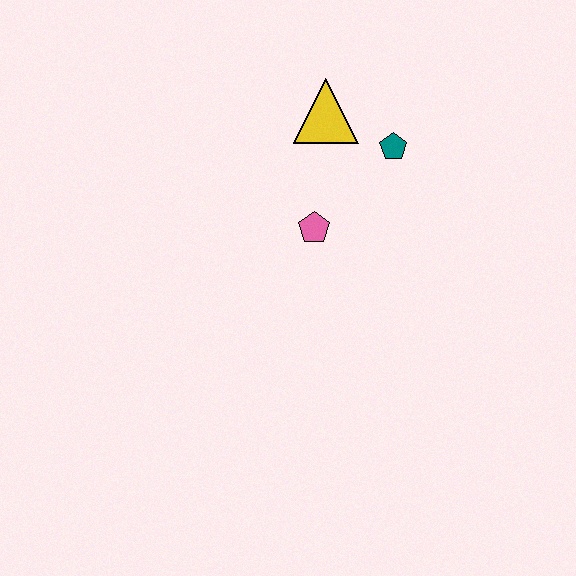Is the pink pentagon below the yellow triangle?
Yes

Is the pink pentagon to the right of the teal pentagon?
No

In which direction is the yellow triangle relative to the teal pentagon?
The yellow triangle is to the left of the teal pentagon.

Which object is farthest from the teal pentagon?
The pink pentagon is farthest from the teal pentagon.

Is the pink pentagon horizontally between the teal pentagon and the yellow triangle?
No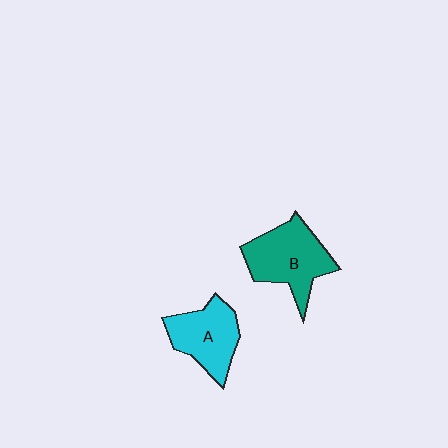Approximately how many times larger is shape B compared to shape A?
Approximately 1.2 times.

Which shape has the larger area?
Shape B (teal).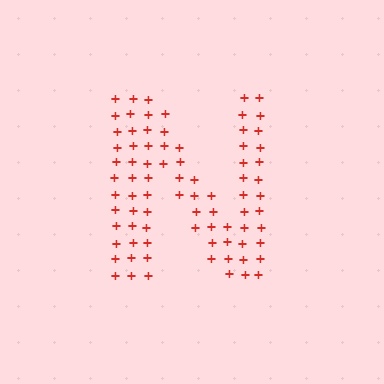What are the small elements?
The small elements are plus signs.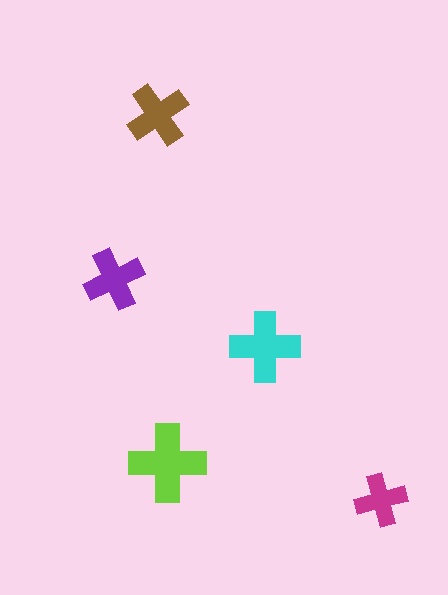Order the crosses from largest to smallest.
the lime one, the cyan one, the brown one, the purple one, the magenta one.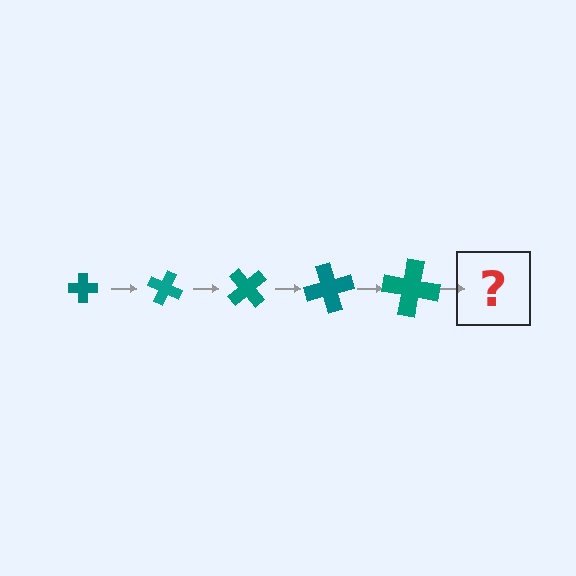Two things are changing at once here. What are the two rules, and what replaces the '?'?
The two rules are that the cross grows larger each step and it rotates 25 degrees each step. The '?' should be a cross, larger than the previous one and rotated 125 degrees from the start.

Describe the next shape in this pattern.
It should be a cross, larger than the previous one and rotated 125 degrees from the start.